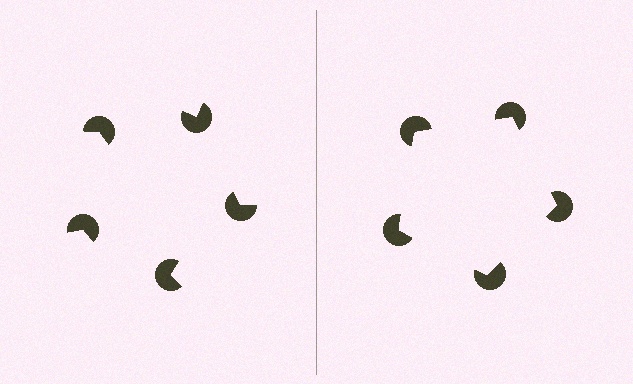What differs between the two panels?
The pac-man discs are positioned identically on both sides; only the wedge orientations differ. On the right they align to a pentagon; on the left they are misaligned.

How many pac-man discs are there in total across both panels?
10 — 5 on each side.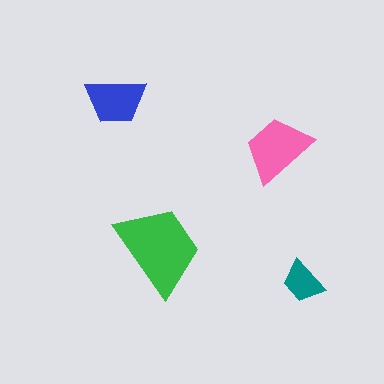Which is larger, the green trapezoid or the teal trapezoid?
The green one.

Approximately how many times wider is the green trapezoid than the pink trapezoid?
About 1.5 times wider.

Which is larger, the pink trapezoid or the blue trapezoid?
The pink one.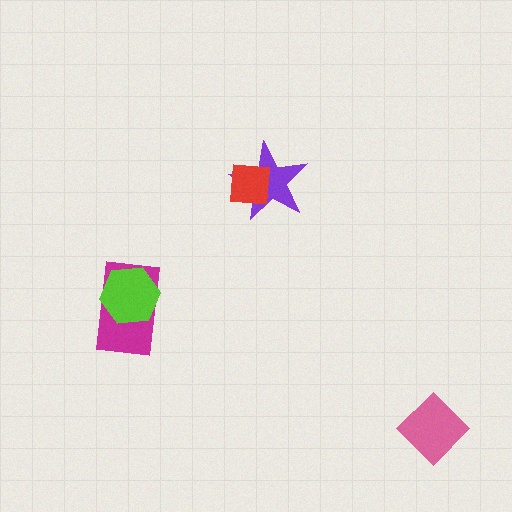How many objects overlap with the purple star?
1 object overlaps with the purple star.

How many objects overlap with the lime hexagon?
1 object overlaps with the lime hexagon.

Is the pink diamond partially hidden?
No, no other shape covers it.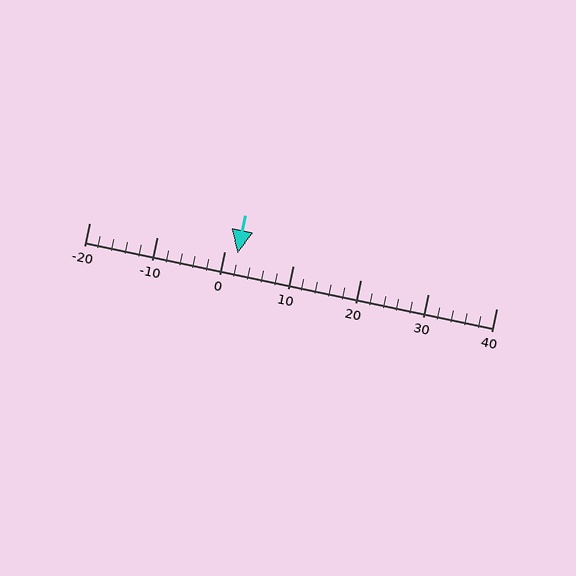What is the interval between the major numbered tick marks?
The major tick marks are spaced 10 units apart.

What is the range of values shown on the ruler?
The ruler shows values from -20 to 40.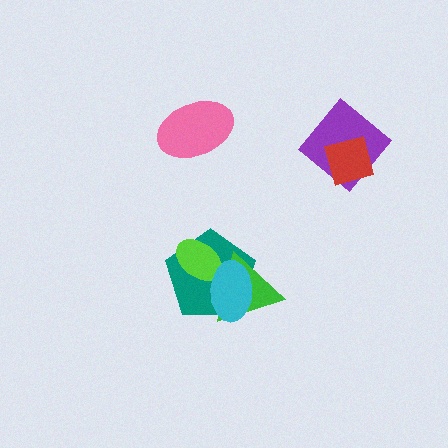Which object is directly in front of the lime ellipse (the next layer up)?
The green triangle is directly in front of the lime ellipse.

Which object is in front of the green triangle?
The cyan ellipse is in front of the green triangle.